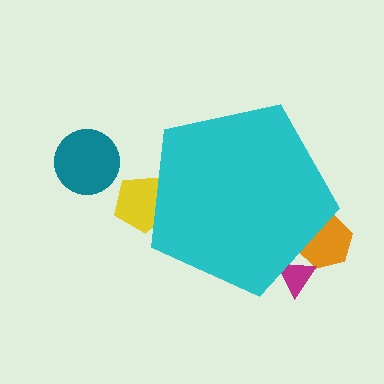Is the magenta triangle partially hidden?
Yes, the magenta triangle is partially hidden behind the cyan pentagon.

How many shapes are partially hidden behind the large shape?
3 shapes are partially hidden.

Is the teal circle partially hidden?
No, the teal circle is fully visible.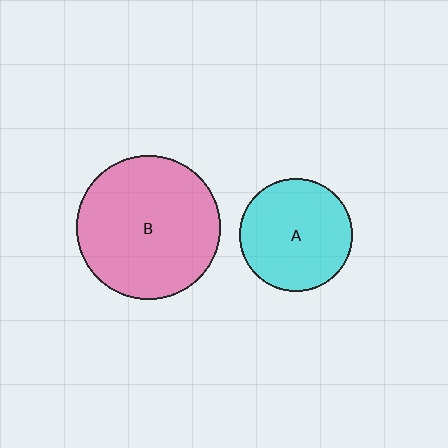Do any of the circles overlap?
No, none of the circles overlap.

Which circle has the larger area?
Circle B (pink).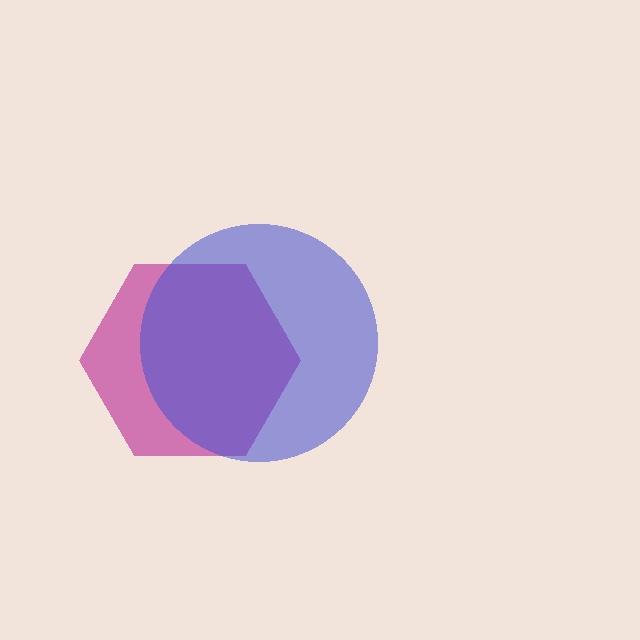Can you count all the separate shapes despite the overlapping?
Yes, there are 2 separate shapes.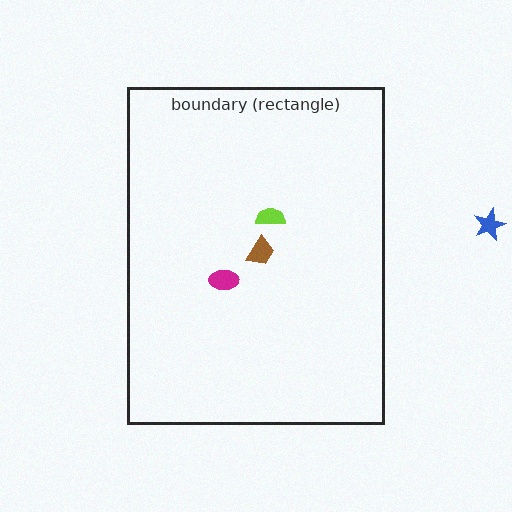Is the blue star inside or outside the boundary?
Outside.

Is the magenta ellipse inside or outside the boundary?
Inside.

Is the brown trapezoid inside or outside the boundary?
Inside.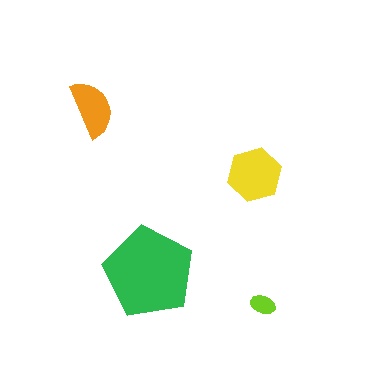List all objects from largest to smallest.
The green pentagon, the yellow hexagon, the orange semicircle, the lime ellipse.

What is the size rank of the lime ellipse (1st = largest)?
4th.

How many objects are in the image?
There are 4 objects in the image.